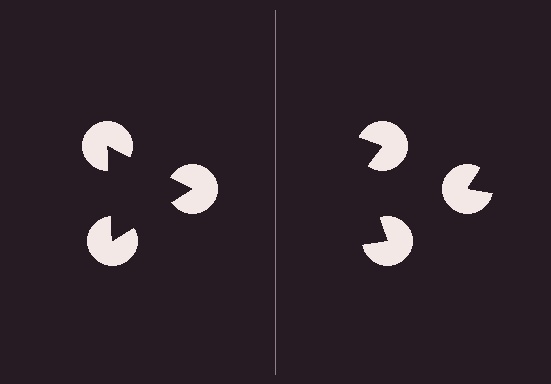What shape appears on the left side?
An illusory triangle.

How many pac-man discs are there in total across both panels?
6 — 3 on each side.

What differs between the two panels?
The pac-man discs are positioned identically on both sides; only the wedge orientations differ. On the left they align to a triangle; on the right they are misaligned.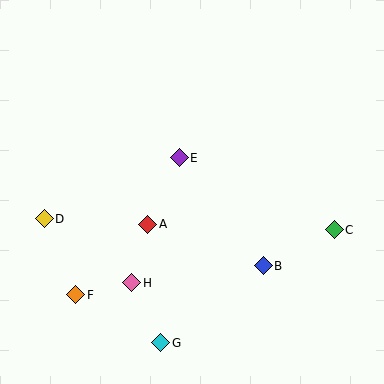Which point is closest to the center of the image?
Point E at (179, 158) is closest to the center.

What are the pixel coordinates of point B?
Point B is at (263, 266).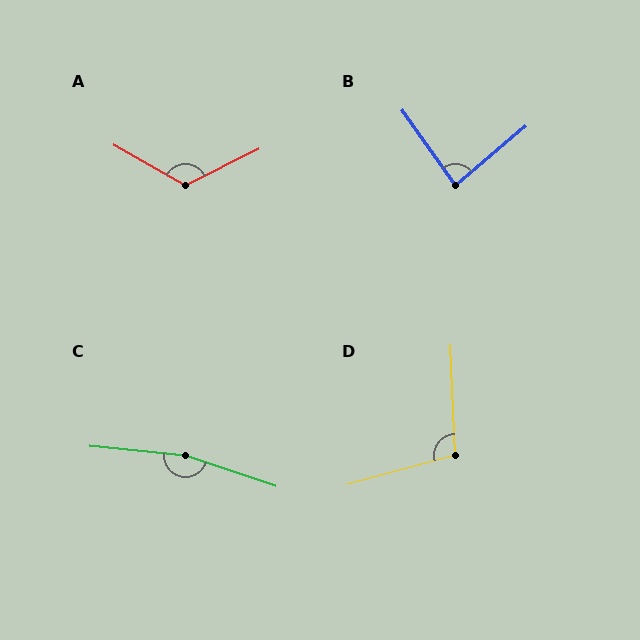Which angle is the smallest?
B, at approximately 85 degrees.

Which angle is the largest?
C, at approximately 167 degrees.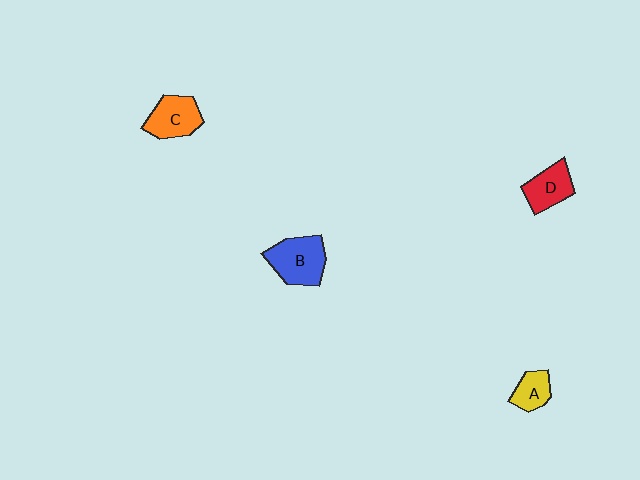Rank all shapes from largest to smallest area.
From largest to smallest: B (blue), C (orange), D (red), A (yellow).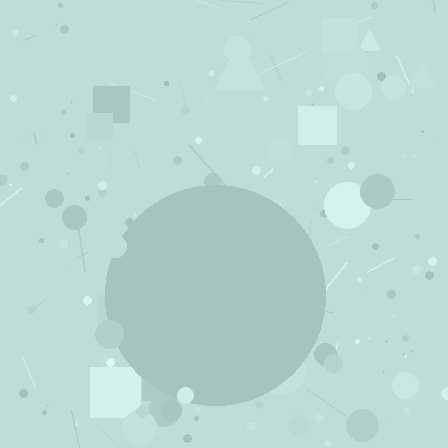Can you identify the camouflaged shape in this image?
The camouflaged shape is a circle.